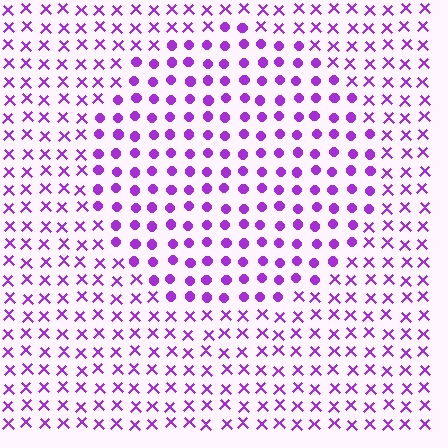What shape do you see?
I see a circle.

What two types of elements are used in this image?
The image uses circles inside the circle region and X marks outside it.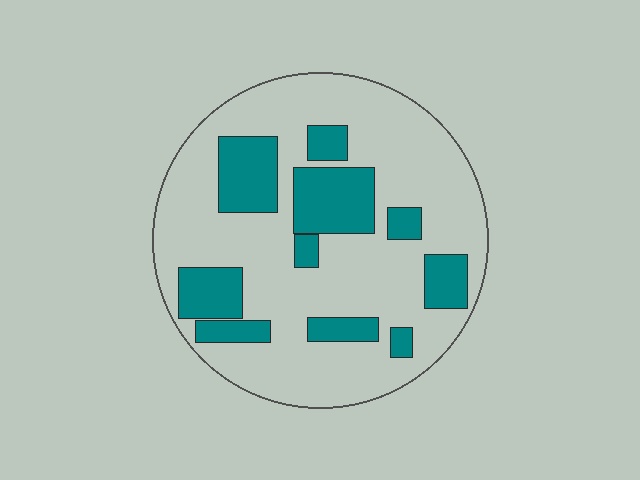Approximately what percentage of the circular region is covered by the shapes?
Approximately 25%.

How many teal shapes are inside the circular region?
10.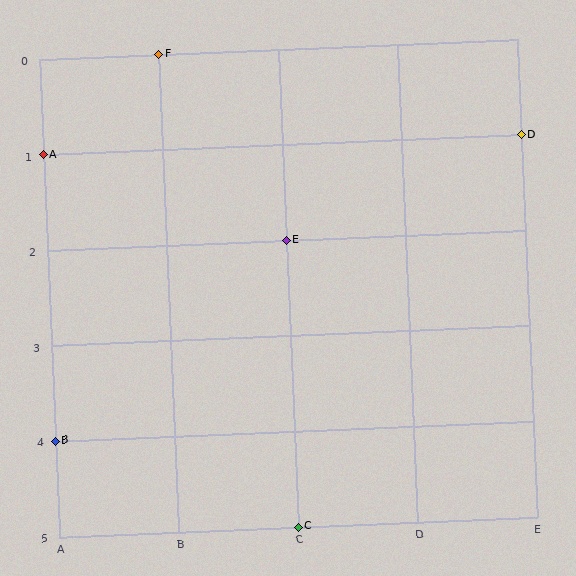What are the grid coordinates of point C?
Point C is at grid coordinates (C, 5).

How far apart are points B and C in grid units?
Points B and C are 2 columns and 1 row apart (about 2.2 grid units diagonally).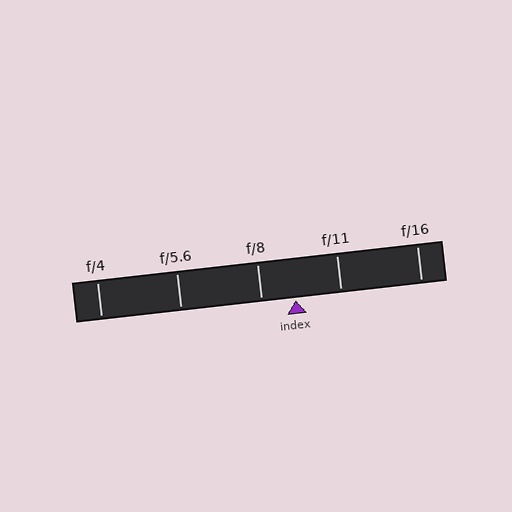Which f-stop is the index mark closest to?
The index mark is closest to f/8.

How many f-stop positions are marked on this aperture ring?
There are 5 f-stop positions marked.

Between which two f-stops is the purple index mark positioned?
The index mark is between f/8 and f/11.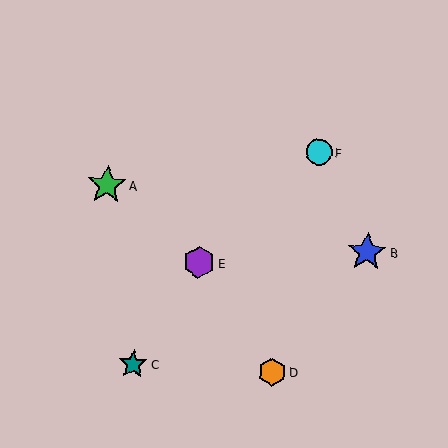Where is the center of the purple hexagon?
The center of the purple hexagon is at (199, 263).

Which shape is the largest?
The blue star (labeled B) is the largest.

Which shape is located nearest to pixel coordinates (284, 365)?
The orange hexagon (labeled D) at (272, 372) is nearest to that location.